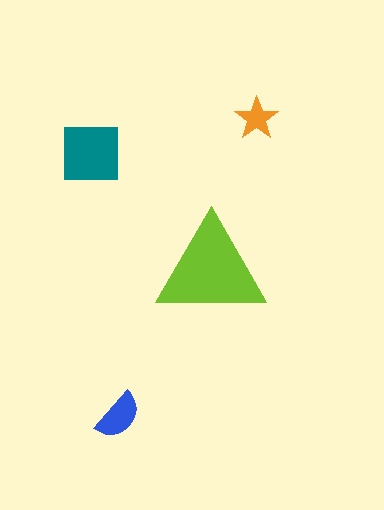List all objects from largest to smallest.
The lime triangle, the teal square, the blue semicircle, the orange star.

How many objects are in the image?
There are 4 objects in the image.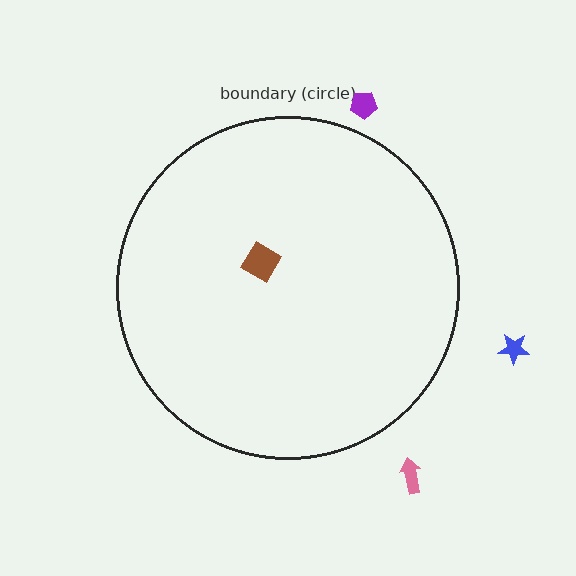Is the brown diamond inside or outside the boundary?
Inside.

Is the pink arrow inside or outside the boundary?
Outside.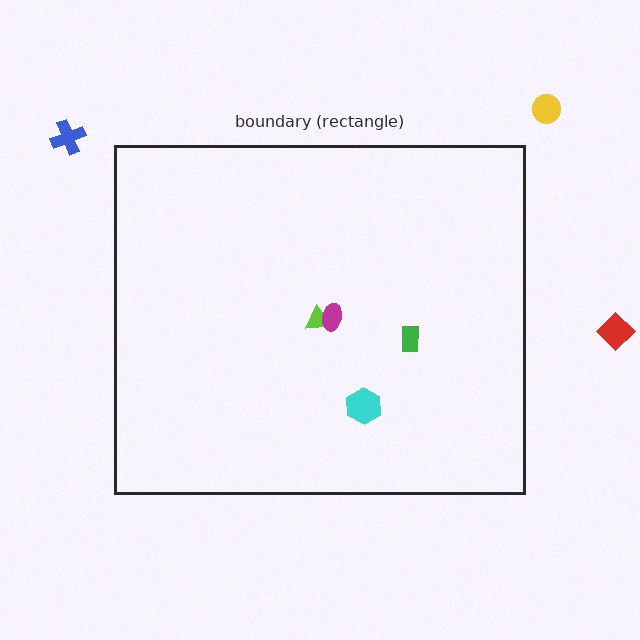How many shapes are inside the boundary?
4 inside, 3 outside.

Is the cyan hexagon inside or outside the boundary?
Inside.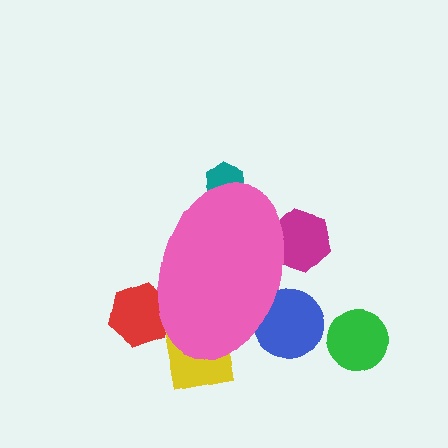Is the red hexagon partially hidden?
Yes, the red hexagon is partially hidden behind the pink ellipse.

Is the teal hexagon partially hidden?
Yes, the teal hexagon is partially hidden behind the pink ellipse.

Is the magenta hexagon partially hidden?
Yes, the magenta hexagon is partially hidden behind the pink ellipse.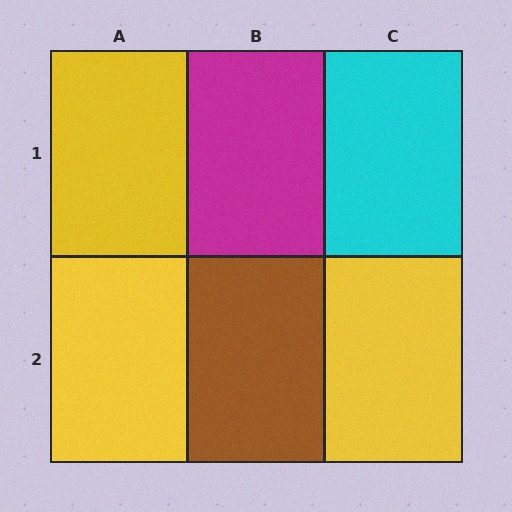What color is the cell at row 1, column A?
Yellow.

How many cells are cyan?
1 cell is cyan.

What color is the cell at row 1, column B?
Magenta.